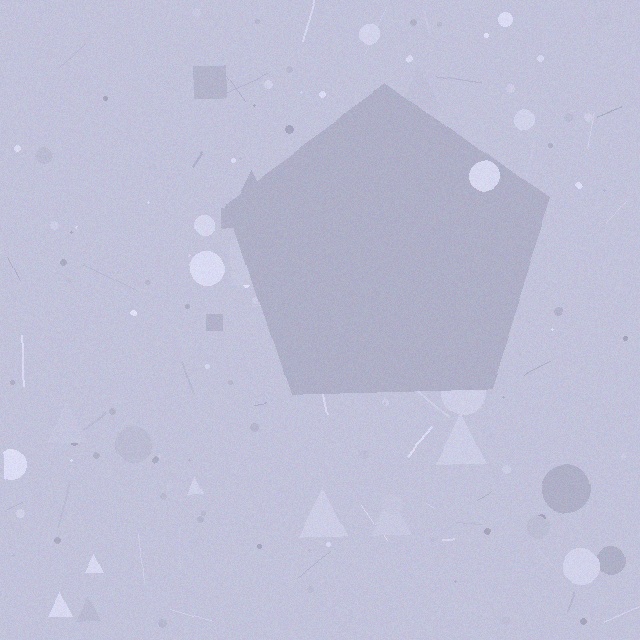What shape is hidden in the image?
A pentagon is hidden in the image.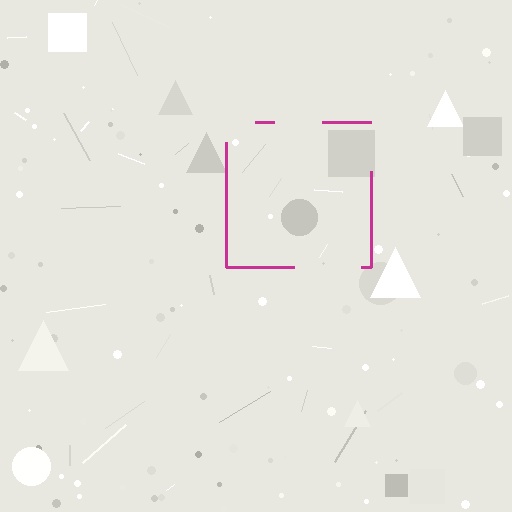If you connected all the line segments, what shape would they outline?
They would outline a square.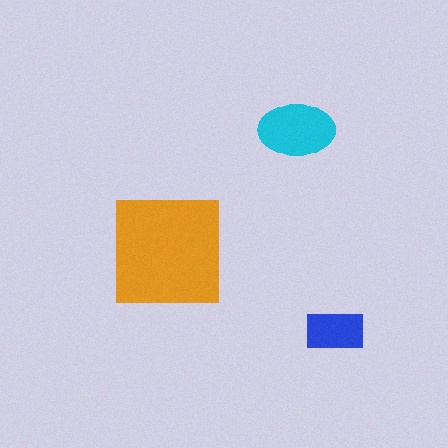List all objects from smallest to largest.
The blue rectangle, the cyan ellipse, the orange square.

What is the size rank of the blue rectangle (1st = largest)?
3rd.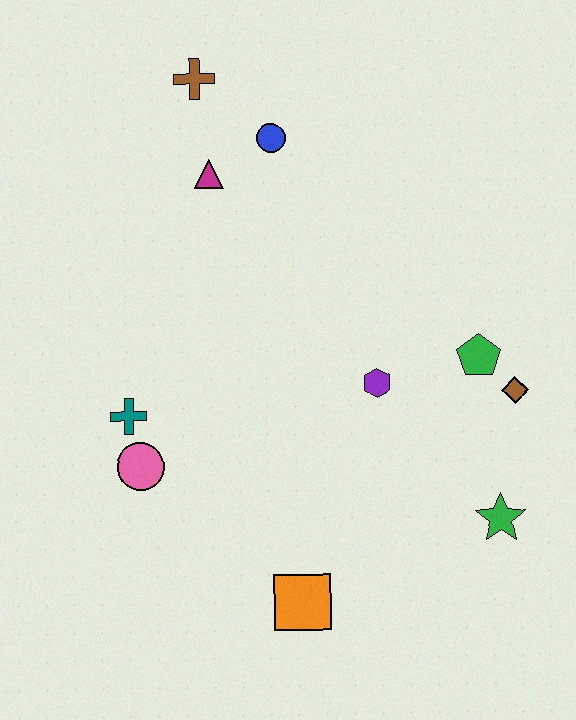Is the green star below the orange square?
No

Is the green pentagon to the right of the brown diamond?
No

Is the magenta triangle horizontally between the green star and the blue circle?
No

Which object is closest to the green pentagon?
The brown diamond is closest to the green pentagon.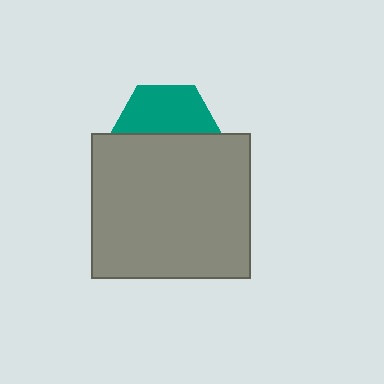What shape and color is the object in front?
The object in front is a gray rectangle.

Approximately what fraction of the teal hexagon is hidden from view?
Roughly 52% of the teal hexagon is hidden behind the gray rectangle.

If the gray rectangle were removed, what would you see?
You would see the complete teal hexagon.